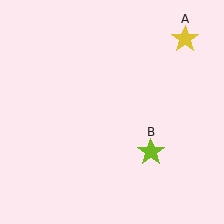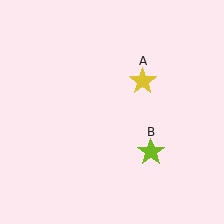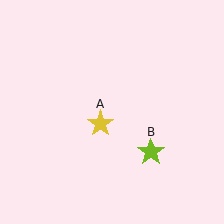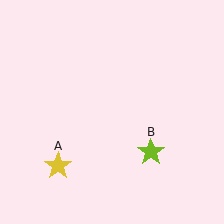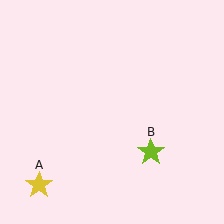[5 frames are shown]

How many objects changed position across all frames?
1 object changed position: yellow star (object A).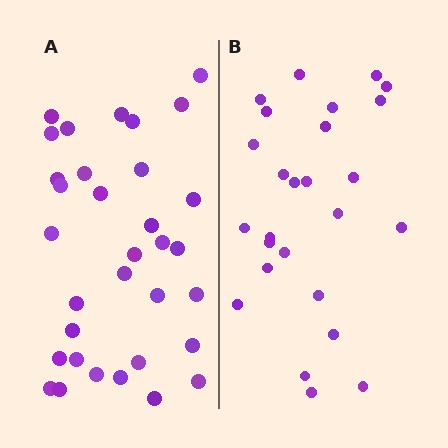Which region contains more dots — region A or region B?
Region A (the left region) has more dots.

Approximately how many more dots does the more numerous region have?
Region A has roughly 8 or so more dots than region B.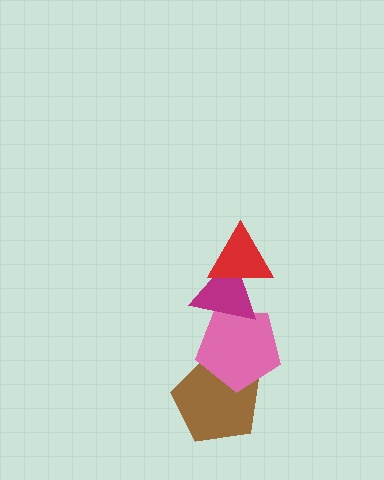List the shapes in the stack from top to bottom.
From top to bottom: the red triangle, the magenta triangle, the pink pentagon, the brown pentagon.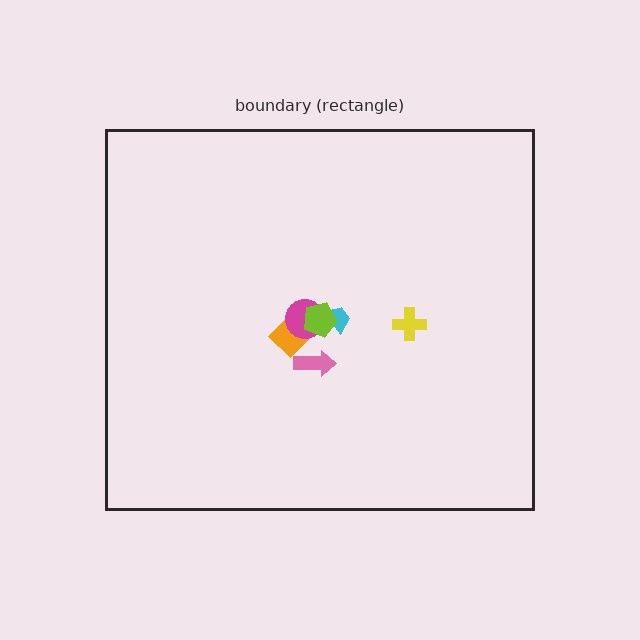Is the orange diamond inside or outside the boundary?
Inside.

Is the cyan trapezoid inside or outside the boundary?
Inside.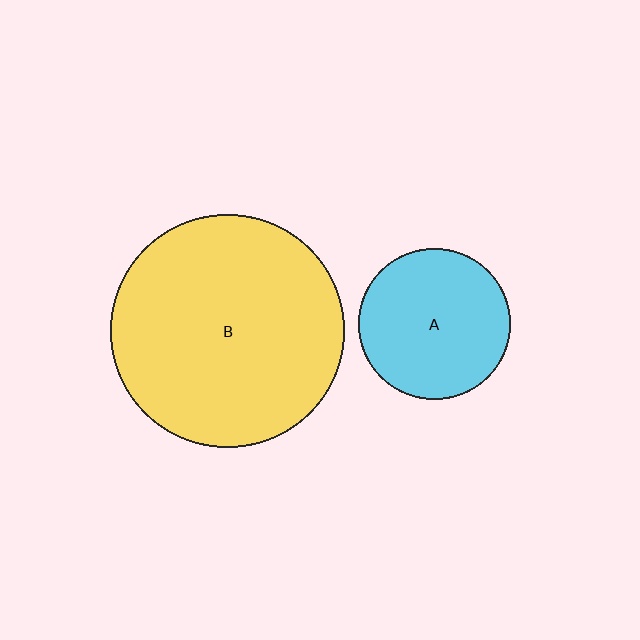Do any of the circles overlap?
No, none of the circles overlap.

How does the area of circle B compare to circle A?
Approximately 2.4 times.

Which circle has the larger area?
Circle B (yellow).